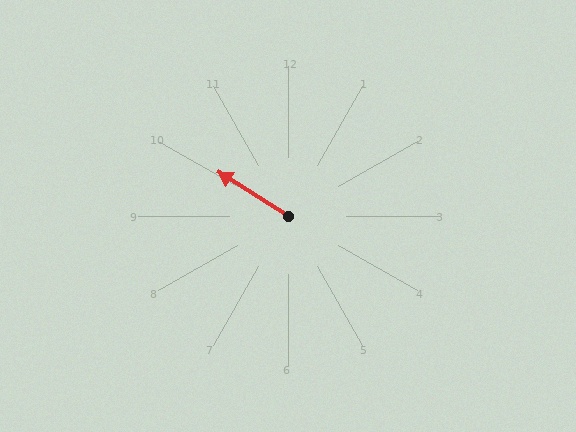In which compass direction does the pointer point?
Northwest.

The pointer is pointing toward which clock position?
Roughly 10 o'clock.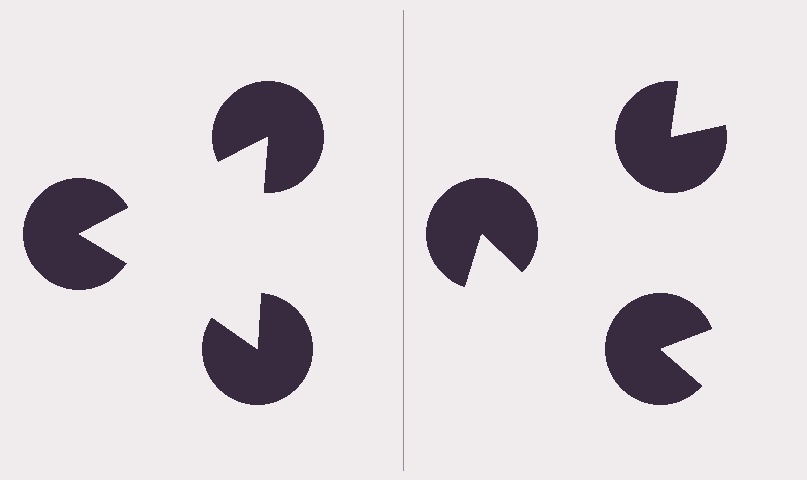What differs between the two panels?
The pac-man discs are positioned identically on both sides; only the wedge orientations differ. On the left they align to a triangle; on the right they are misaligned.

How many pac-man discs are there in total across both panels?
6 — 3 on each side.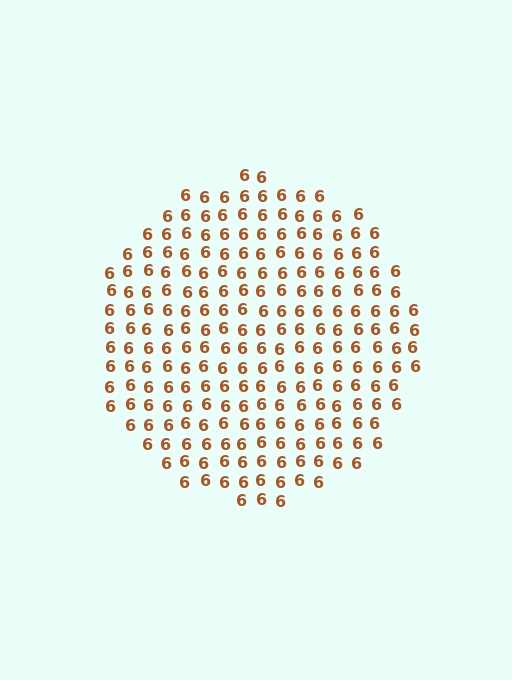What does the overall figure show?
The overall figure shows a circle.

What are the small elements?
The small elements are digit 6's.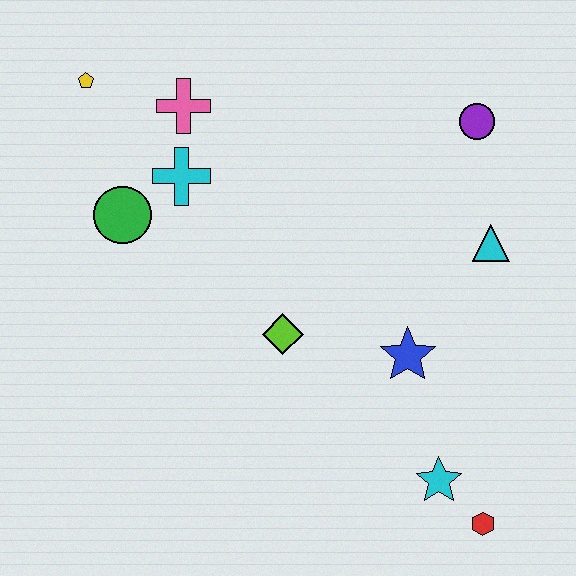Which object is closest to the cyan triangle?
The purple circle is closest to the cyan triangle.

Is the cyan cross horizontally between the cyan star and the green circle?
Yes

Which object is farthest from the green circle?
The red hexagon is farthest from the green circle.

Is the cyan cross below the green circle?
No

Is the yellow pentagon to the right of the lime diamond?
No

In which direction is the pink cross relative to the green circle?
The pink cross is above the green circle.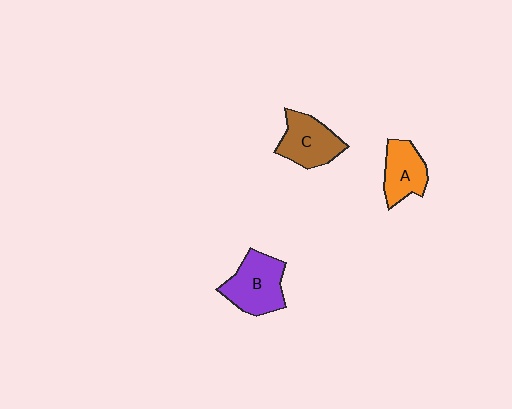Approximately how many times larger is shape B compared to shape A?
Approximately 1.3 times.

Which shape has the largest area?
Shape B (purple).